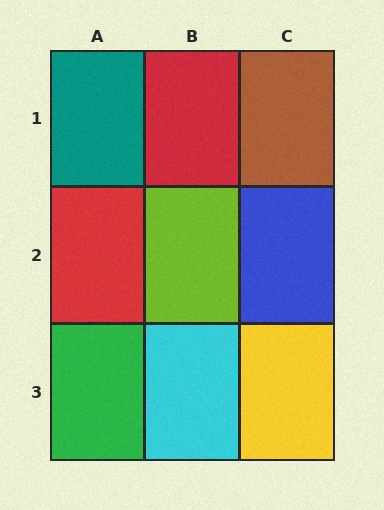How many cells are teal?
1 cell is teal.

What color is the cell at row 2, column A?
Red.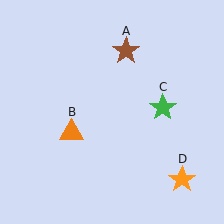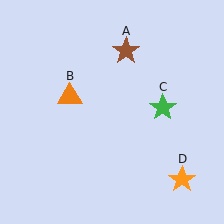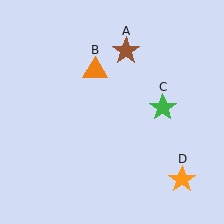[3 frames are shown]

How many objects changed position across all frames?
1 object changed position: orange triangle (object B).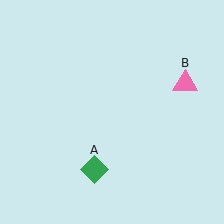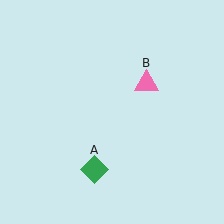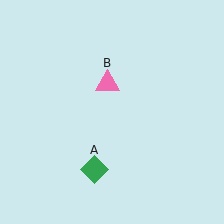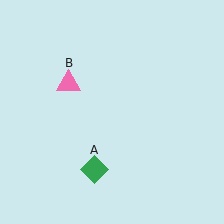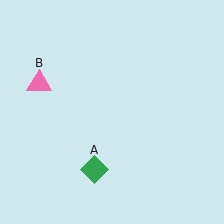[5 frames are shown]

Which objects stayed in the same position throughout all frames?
Green diamond (object A) remained stationary.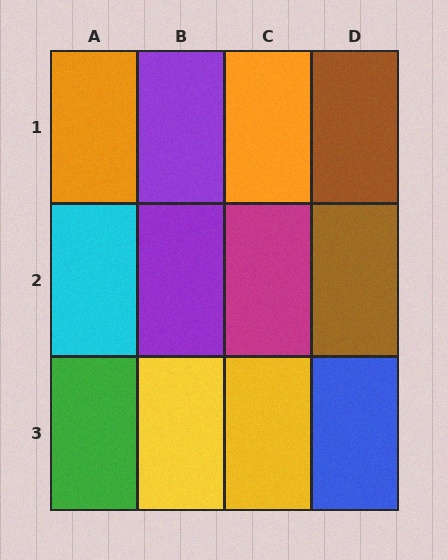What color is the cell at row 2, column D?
Brown.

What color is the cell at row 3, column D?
Blue.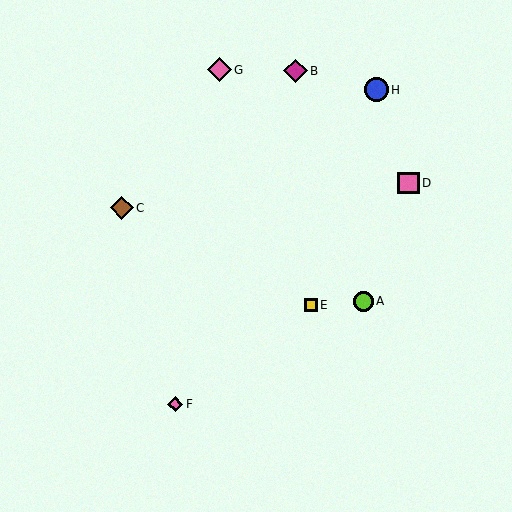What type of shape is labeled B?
Shape B is a magenta diamond.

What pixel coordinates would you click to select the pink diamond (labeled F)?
Click at (175, 404) to select the pink diamond F.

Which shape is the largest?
The pink diamond (labeled G) is the largest.